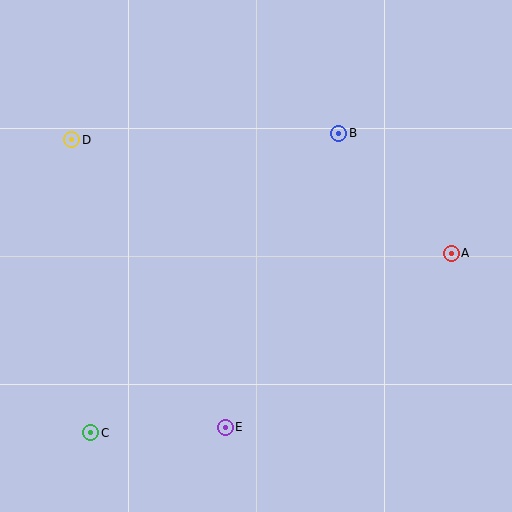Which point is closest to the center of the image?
Point B at (339, 133) is closest to the center.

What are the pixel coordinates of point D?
Point D is at (72, 140).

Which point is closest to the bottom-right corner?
Point A is closest to the bottom-right corner.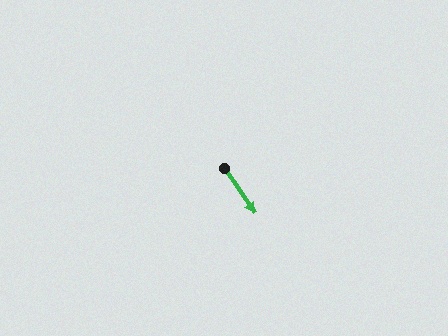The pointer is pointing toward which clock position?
Roughly 5 o'clock.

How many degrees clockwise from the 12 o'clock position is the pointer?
Approximately 146 degrees.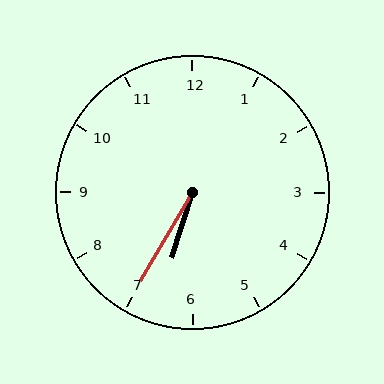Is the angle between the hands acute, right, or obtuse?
It is acute.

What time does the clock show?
6:35.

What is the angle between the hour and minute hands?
Approximately 12 degrees.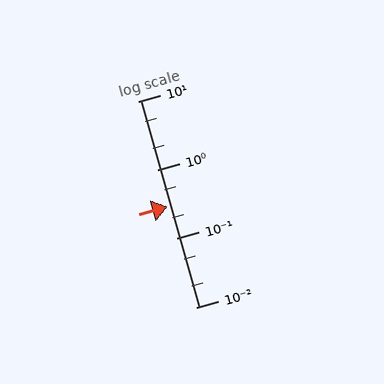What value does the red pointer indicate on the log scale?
The pointer indicates approximately 0.29.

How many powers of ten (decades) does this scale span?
The scale spans 3 decades, from 0.01 to 10.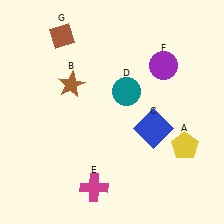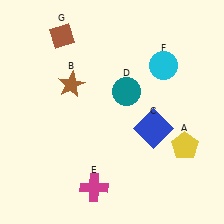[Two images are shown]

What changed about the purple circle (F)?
In Image 1, F is purple. In Image 2, it changed to cyan.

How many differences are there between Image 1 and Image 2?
There is 1 difference between the two images.